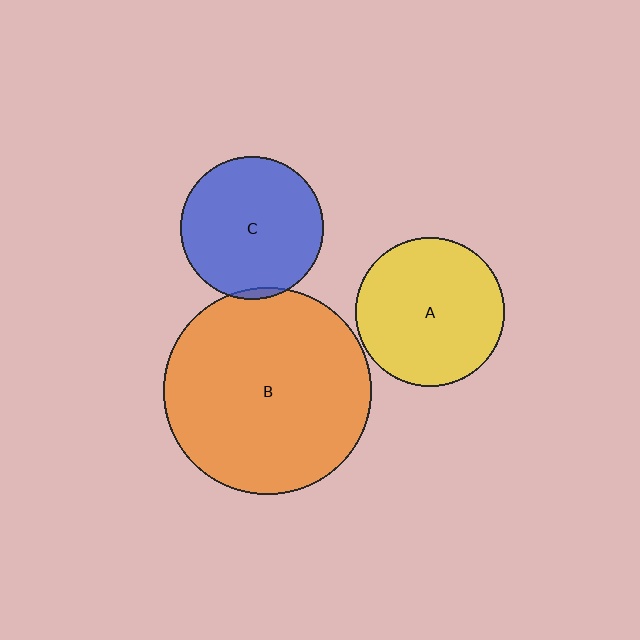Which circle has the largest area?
Circle B (orange).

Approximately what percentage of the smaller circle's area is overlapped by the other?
Approximately 5%.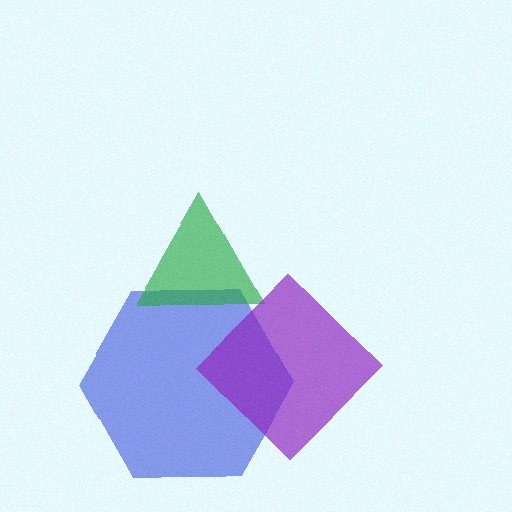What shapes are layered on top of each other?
The layered shapes are: a blue hexagon, a green triangle, a purple diamond.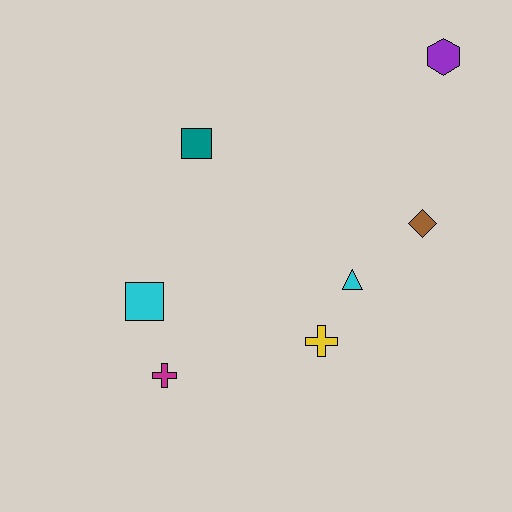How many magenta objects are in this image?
There is 1 magenta object.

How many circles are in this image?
There are no circles.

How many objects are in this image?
There are 7 objects.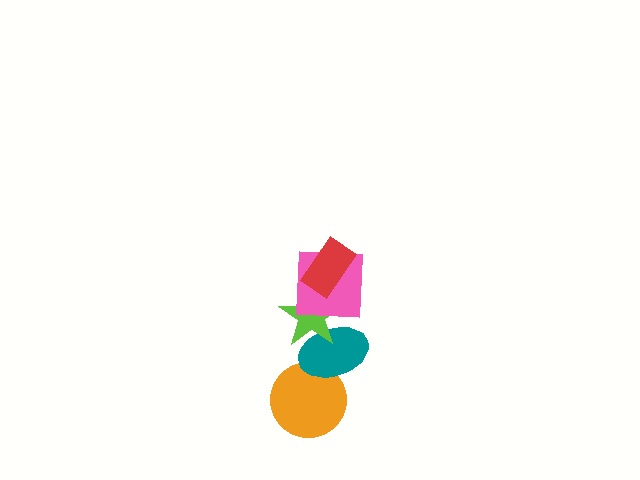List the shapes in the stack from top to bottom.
From top to bottom: the red rectangle, the pink square, the lime star, the teal ellipse, the orange circle.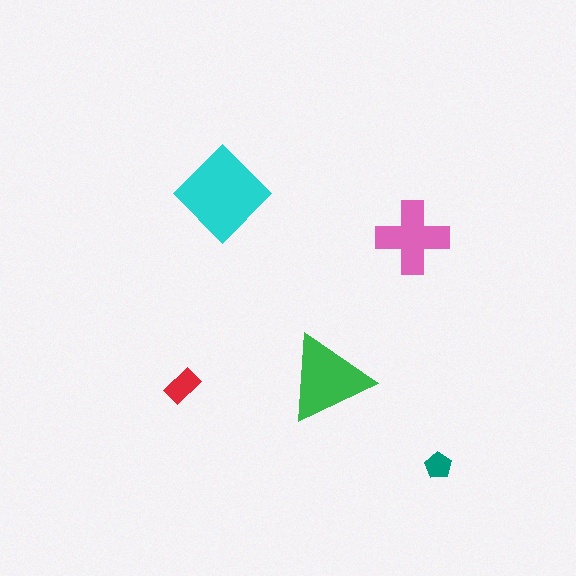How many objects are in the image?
There are 5 objects in the image.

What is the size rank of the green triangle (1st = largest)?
2nd.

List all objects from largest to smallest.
The cyan diamond, the green triangle, the pink cross, the red rectangle, the teal pentagon.